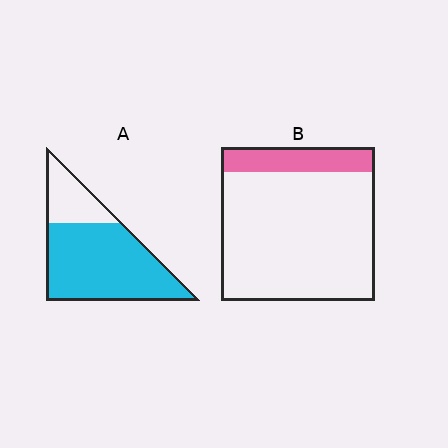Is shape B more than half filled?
No.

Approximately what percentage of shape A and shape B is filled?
A is approximately 75% and B is approximately 15%.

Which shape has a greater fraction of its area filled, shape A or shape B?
Shape A.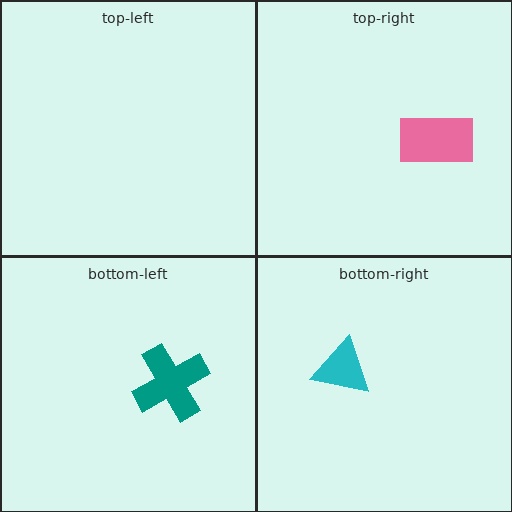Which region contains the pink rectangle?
The top-right region.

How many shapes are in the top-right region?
1.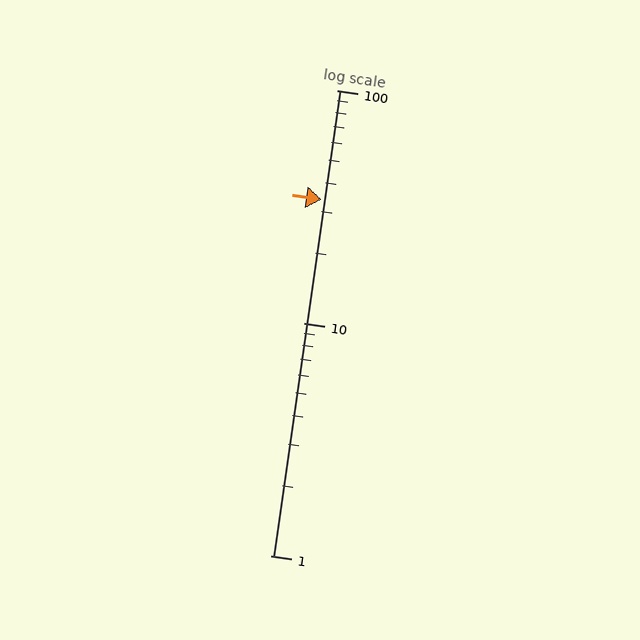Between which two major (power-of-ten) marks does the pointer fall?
The pointer is between 10 and 100.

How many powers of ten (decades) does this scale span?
The scale spans 2 decades, from 1 to 100.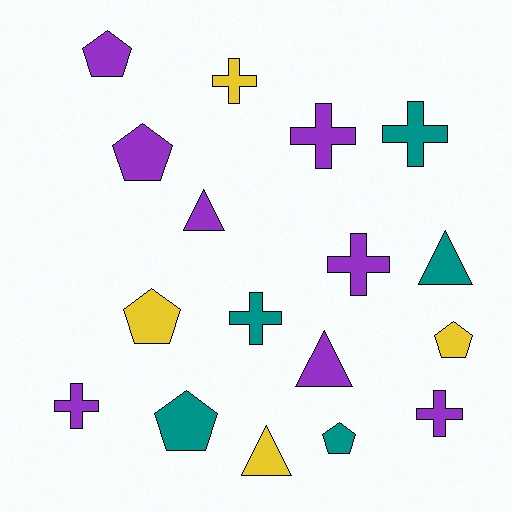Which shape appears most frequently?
Cross, with 7 objects.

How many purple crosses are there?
There are 4 purple crosses.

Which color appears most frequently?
Purple, with 8 objects.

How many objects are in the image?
There are 17 objects.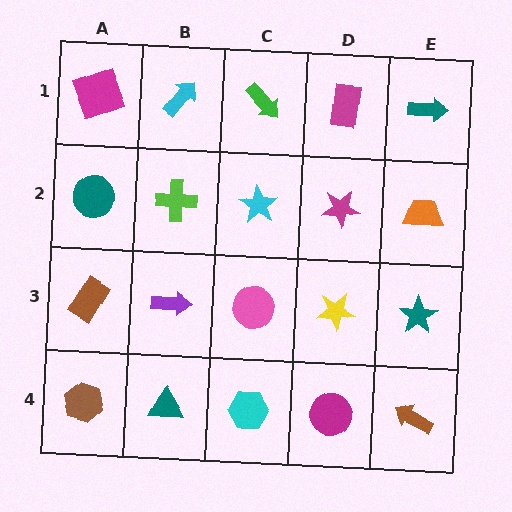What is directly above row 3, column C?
A cyan star.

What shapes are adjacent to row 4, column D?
A yellow star (row 3, column D), a cyan hexagon (row 4, column C), a brown arrow (row 4, column E).